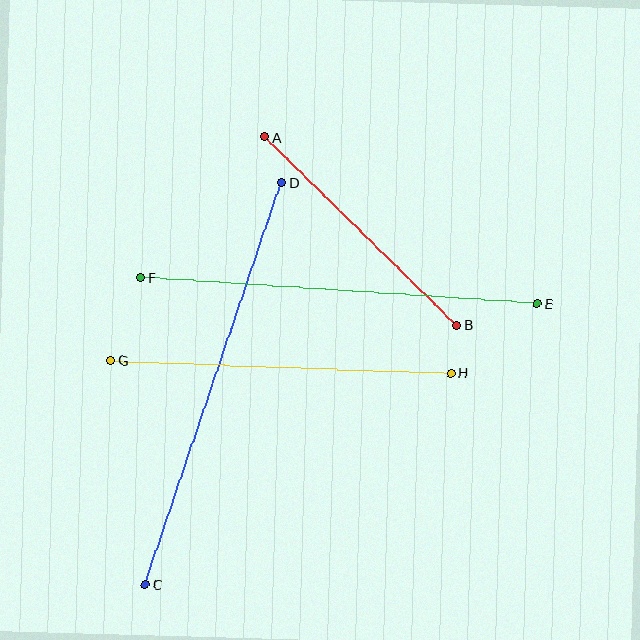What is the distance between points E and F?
The distance is approximately 397 pixels.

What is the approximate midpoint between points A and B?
The midpoint is at approximately (361, 231) pixels.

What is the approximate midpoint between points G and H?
The midpoint is at approximately (281, 367) pixels.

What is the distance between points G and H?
The distance is approximately 341 pixels.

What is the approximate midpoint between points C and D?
The midpoint is at approximately (214, 384) pixels.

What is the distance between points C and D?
The distance is approximately 424 pixels.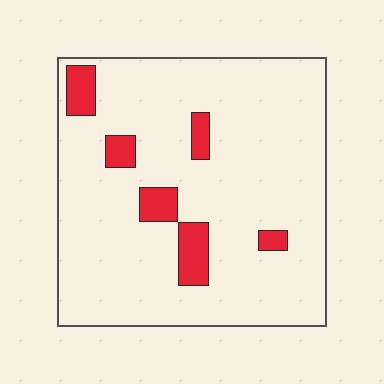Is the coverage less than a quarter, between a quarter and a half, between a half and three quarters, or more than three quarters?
Less than a quarter.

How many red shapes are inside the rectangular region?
6.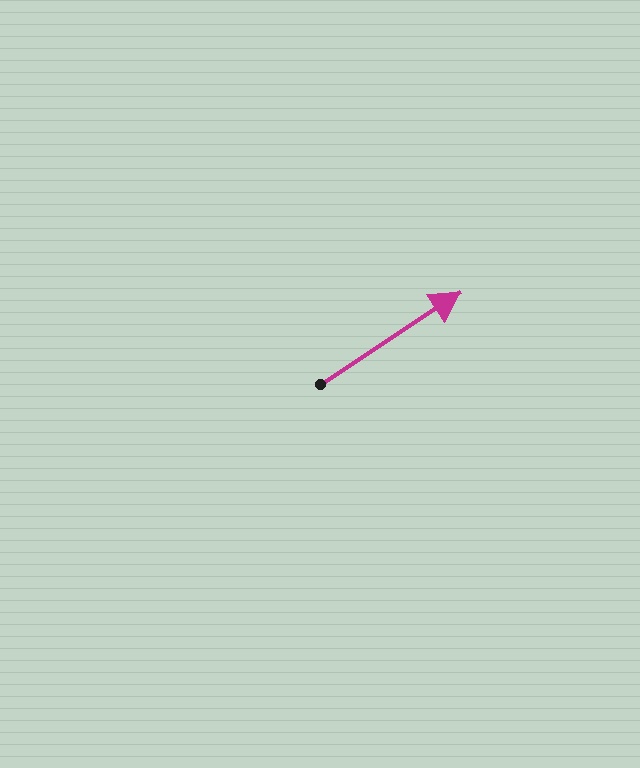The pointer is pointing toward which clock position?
Roughly 2 o'clock.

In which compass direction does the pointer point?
Northeast.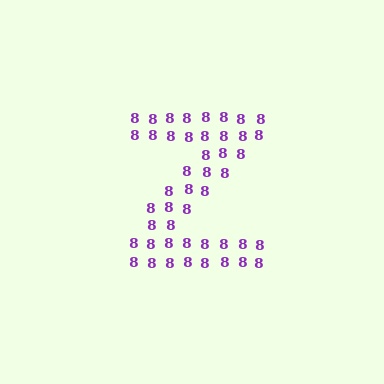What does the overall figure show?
The overall figure shows the letter Z.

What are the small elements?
The small elements are digit 8's.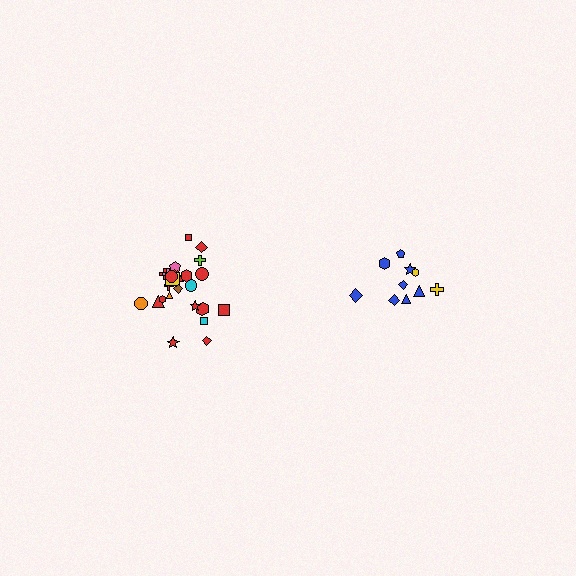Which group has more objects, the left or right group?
The left group.